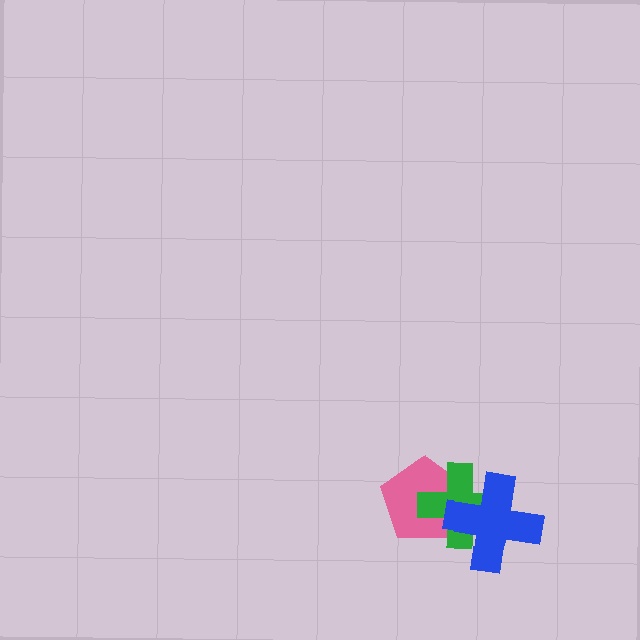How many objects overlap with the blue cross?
2 objects overlap with the blue cross.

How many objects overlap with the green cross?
2 objects overlap with the green cross.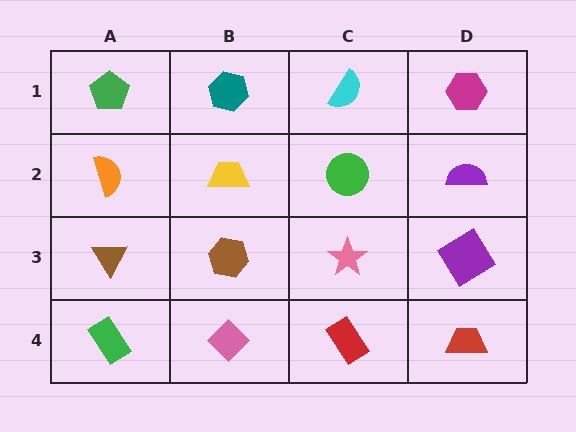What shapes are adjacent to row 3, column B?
A yellow trapezoid (row 2, column B), a pink diamond (row 4, column B), a brown triangle (row 3, column A), a pink star (row 3, column C).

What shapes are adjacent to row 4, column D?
A purple diamond (row 3, column D), a red rectangle (row 4, column C).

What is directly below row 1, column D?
A purple semicircle.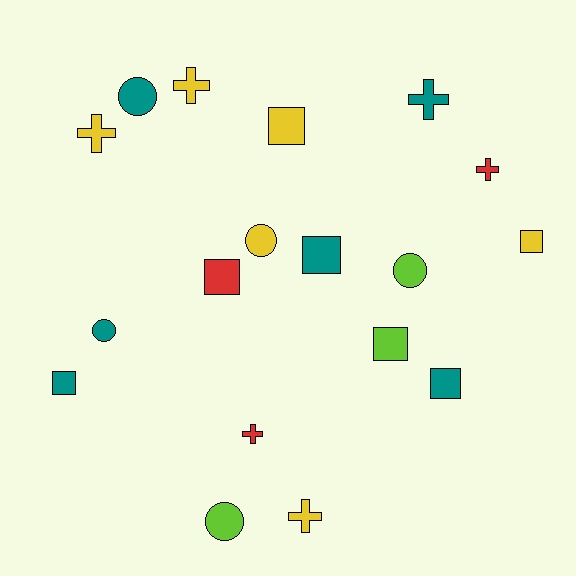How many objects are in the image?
There are 18 objects.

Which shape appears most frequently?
Square, with 7 objects.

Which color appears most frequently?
Yellow, with 6 objects.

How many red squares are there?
There is 1 red square.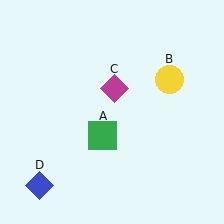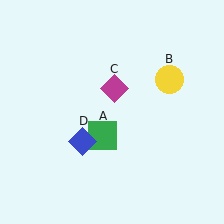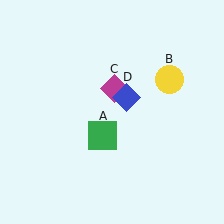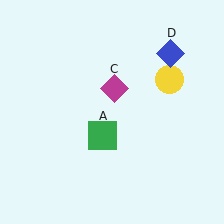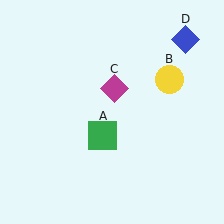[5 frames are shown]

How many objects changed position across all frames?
1 object changed position: blue diamond (object D).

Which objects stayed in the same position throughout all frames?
Green square (object A) and yellow circle (object B) and magenta diamond (object C) remained stationary.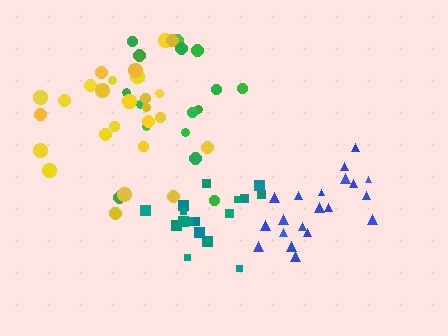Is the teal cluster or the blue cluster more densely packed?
Teal.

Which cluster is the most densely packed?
Teal.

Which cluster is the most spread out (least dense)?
Green.